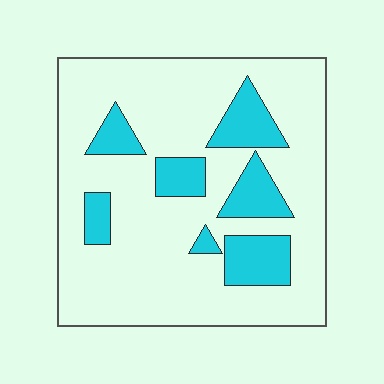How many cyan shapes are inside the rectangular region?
7.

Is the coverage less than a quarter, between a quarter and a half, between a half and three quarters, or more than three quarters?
Less than a quarter.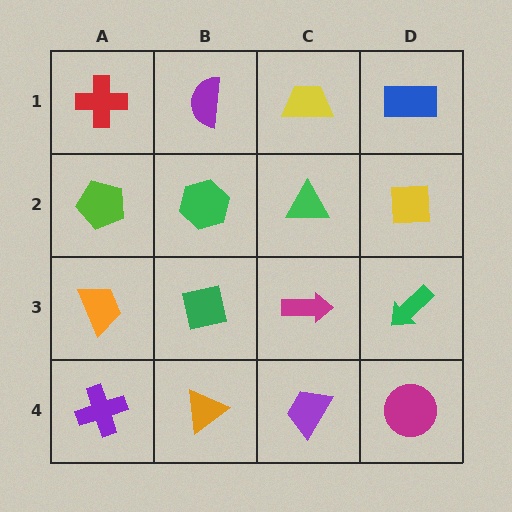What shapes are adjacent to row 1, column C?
A green triangle (row 2, column C), a purple semicircle (row 1, column B), a blue rectangle (row 1, column D).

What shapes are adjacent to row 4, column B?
A green square (row 3, column B), a purple cross (row 4, column A), a purple trapezoid (row 4, column C).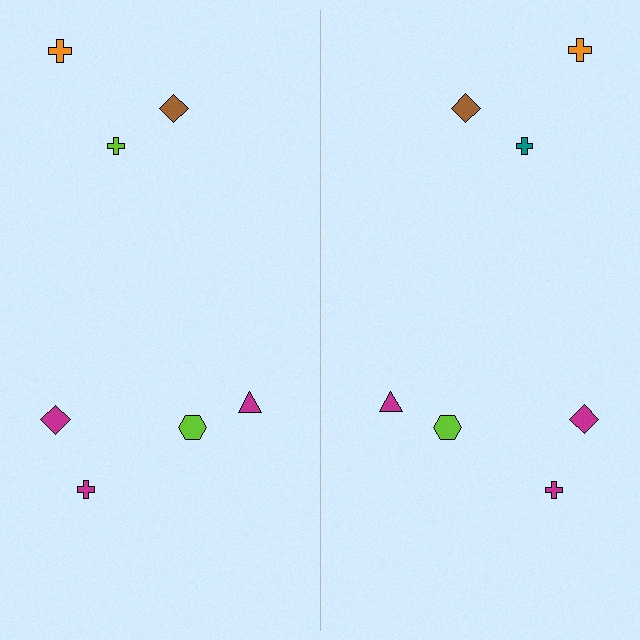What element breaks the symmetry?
The teal cross on the right side breaks the symmetry — its mirror counterpart is lime.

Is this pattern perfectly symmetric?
No, the pattern is not perfectly symmetric. The teal cross on the right side breaks the symmetry — its mirror counterpart is lime.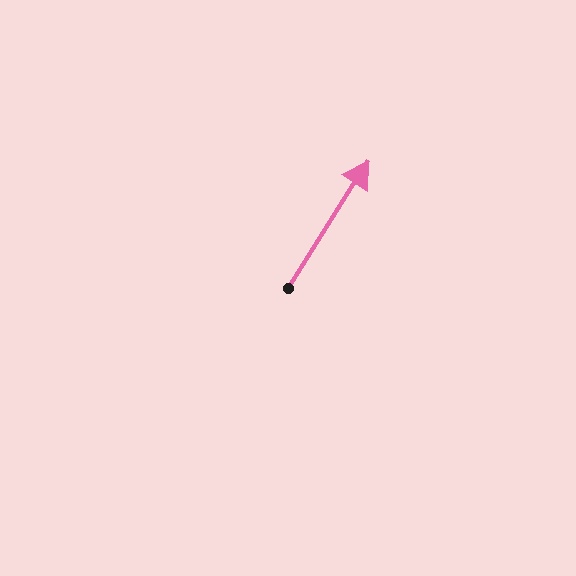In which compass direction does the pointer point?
Northeast.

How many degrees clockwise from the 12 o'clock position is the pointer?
Approximately 32 degrees.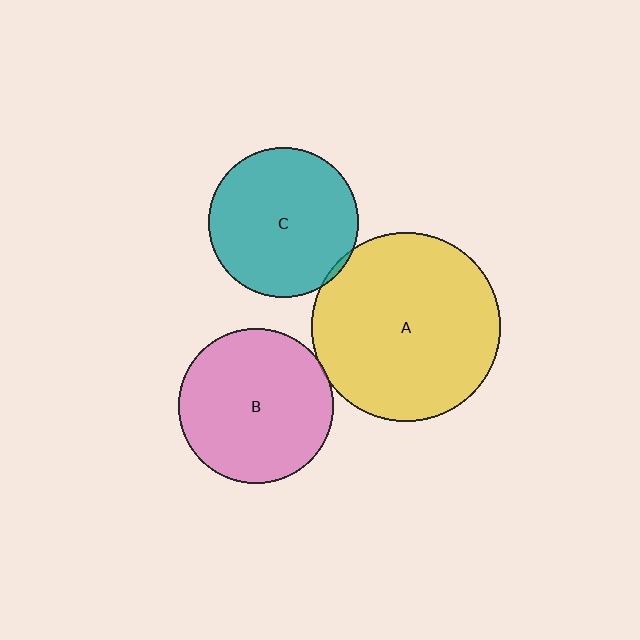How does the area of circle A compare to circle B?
Approximately 1.5 times.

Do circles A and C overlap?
Yes.